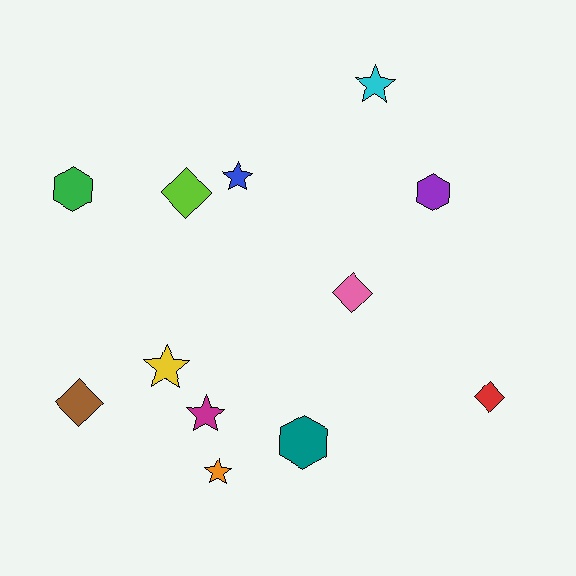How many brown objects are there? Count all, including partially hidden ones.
There is 1 brown object.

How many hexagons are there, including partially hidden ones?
There are 3 hexagons.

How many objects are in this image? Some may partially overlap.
There are 12 objects.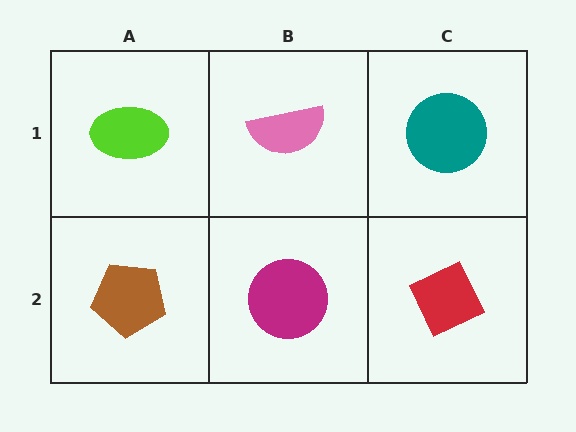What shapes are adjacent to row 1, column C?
A red diamond (row 2, column C), a pink semicircle (row 1, column B).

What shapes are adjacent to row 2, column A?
A lime ellipse (row 1, column A), a magenta circle (row 2, column B).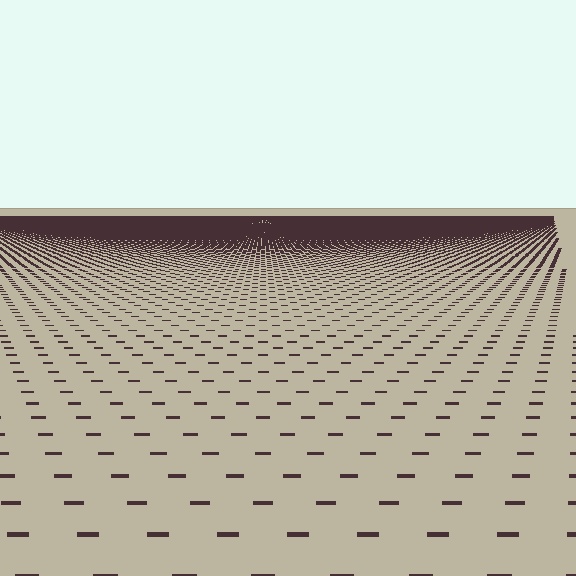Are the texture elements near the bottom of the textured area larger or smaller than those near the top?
Larger. Near the bottom, elements are closer to the viewer and appear at a bigger on-screen size.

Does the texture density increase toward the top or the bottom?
Density increases toward the top.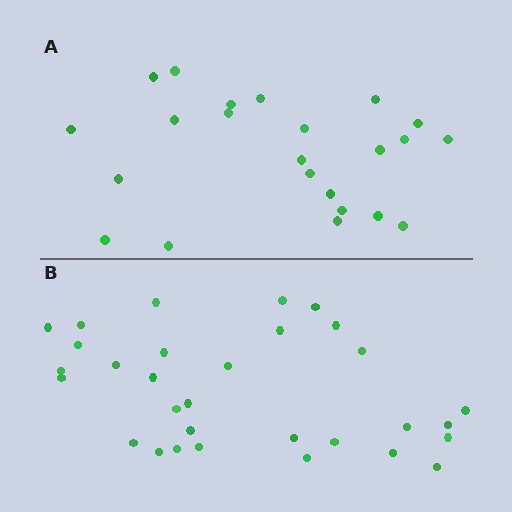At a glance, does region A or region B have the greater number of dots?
Region B (the bottom region) has more dots.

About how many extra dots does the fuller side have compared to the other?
Region B has roughly 8 or so more dots than region A.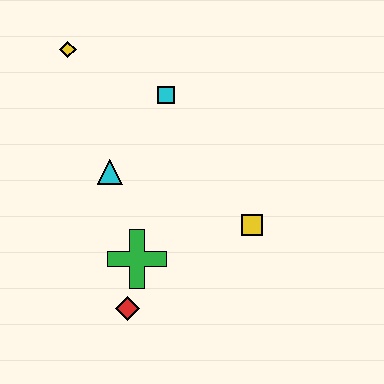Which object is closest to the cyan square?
The cyan triangle is closest to the cyan square.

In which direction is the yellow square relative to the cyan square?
The yellow square is below the cyan square.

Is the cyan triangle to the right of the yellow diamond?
Yes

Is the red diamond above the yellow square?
No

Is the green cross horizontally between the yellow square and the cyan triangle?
Yes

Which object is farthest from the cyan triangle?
The yellow square is farthest from the cyan triangle.